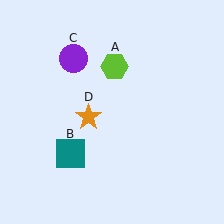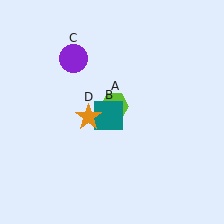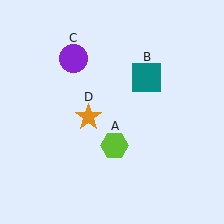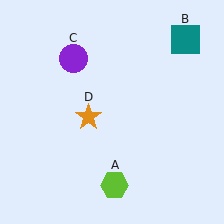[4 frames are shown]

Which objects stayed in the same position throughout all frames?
Purple circle (object C) and orange star (object D) remained stationary.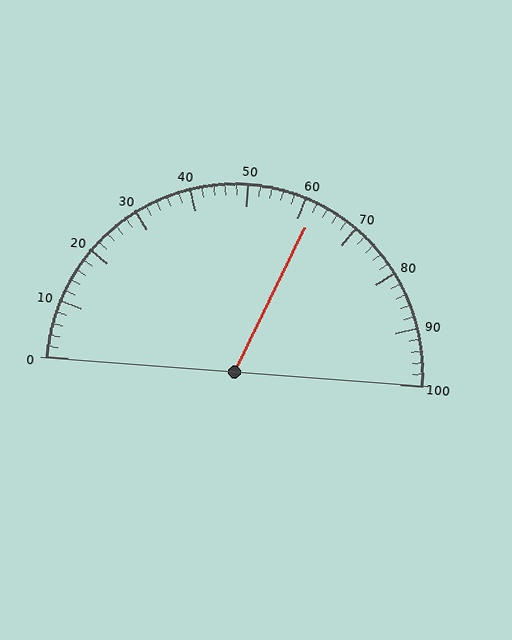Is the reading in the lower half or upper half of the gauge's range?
The reading is in the upper half of the range (0 to 100).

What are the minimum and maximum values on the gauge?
The gauge ranges from 0 to 100.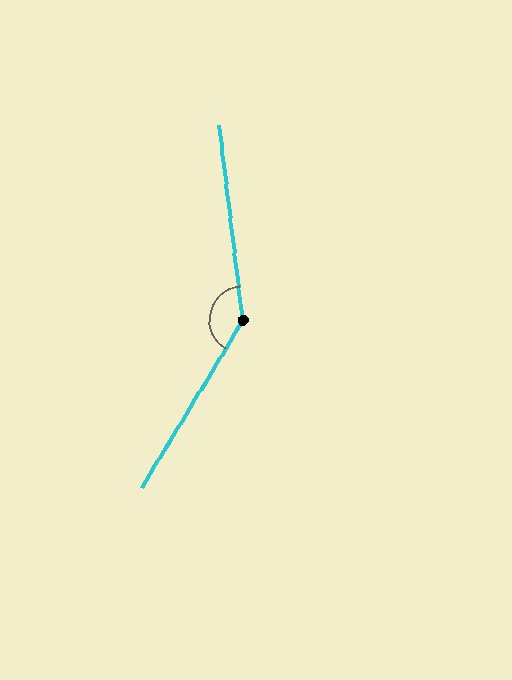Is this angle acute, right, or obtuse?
It is obtuse.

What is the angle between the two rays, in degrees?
Approximately 142 degrees.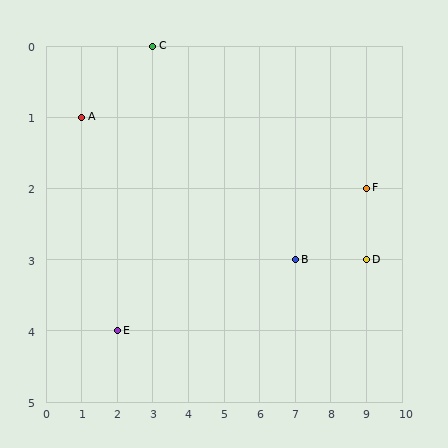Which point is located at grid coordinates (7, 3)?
Point B is at (7, 3).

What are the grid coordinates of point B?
Point B is at grid coordinates (7, 3).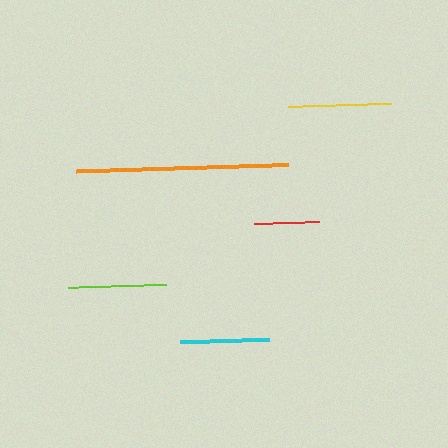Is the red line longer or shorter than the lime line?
The lime line is longer than the red line.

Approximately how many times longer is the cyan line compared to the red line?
The cyan line is approximately 1.4 times the length of the red line.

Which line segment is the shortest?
The red line is the shortest at approximately 66 pixels.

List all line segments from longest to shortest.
From longest to shortest: orange, yellow, lime, cyan, red.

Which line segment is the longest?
The orange line is the longest at approximately 212 pixels.